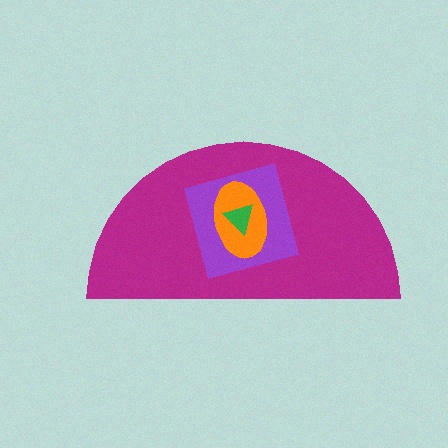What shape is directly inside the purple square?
The orange ellipse.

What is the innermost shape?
The green triangle.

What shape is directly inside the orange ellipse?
The green triangle.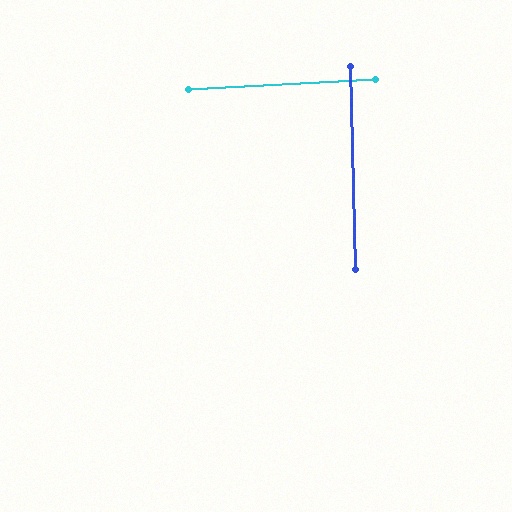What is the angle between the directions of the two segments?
Approximately 89 degrees.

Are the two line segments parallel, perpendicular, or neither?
Perpendicular — they meet at approximately 89°.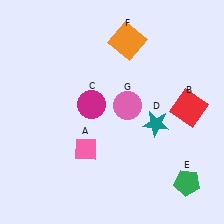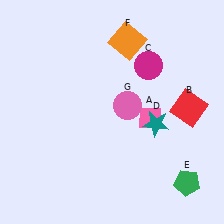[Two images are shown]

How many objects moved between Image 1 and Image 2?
2 objects moved between the two images.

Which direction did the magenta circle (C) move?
The magenta circle (C) moved right.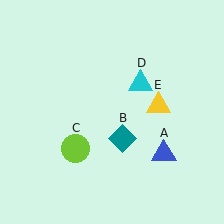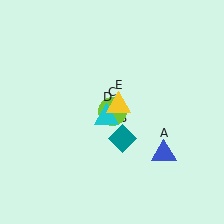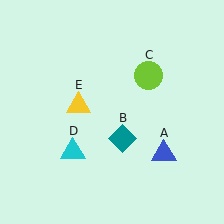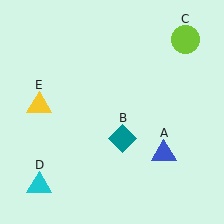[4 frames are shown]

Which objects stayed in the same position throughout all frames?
Blue triangle (object A) and teal diamond (object B) remained stationary.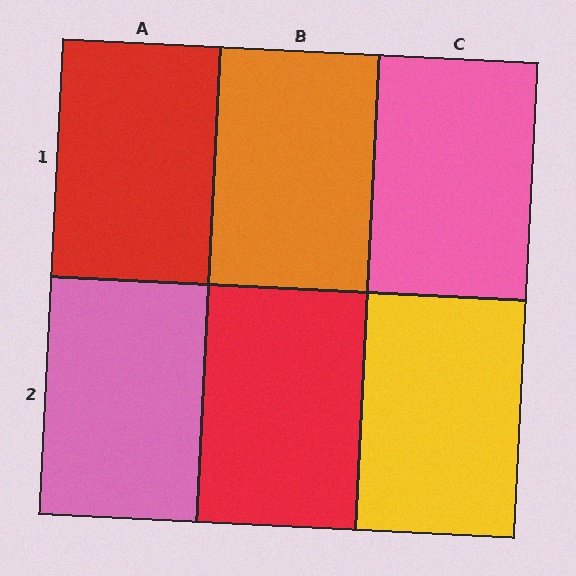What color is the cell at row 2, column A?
Pink.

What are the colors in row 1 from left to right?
Red, orange, pink.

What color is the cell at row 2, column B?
Red.